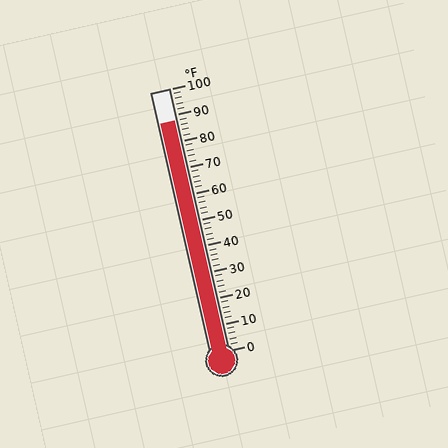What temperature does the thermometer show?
The thermometer shows approximately 88°F.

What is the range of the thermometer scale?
The thermometer scale ranges from 0°F to 100°F.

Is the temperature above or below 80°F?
The temperature is above 80°F.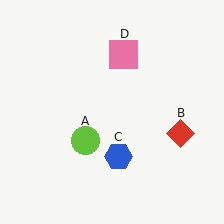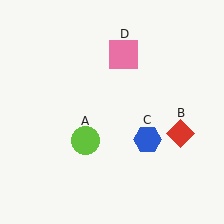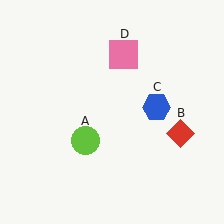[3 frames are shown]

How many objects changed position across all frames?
1 object changed position: blue hexagon (object C).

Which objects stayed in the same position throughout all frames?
Lime circle (object A) and red diamond (object B) and pink square (object D) remained stationary.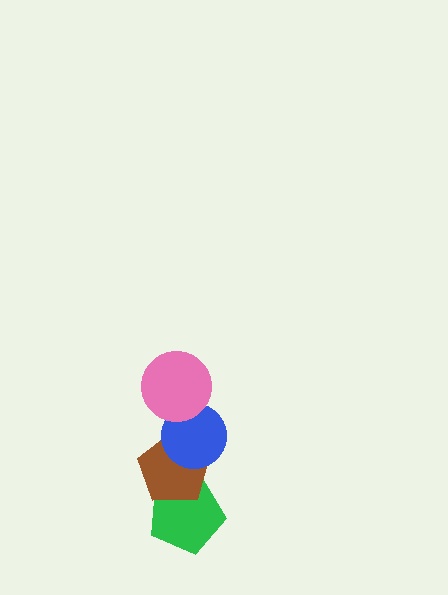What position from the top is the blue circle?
The blue circle is 2nd from the top.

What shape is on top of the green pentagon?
The brown pentagon is on top of the green pentagon.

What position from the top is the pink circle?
The pink circle is 1st from the top.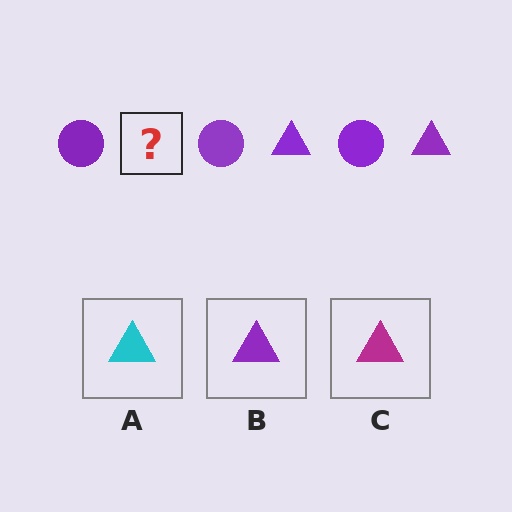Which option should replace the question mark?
Option B.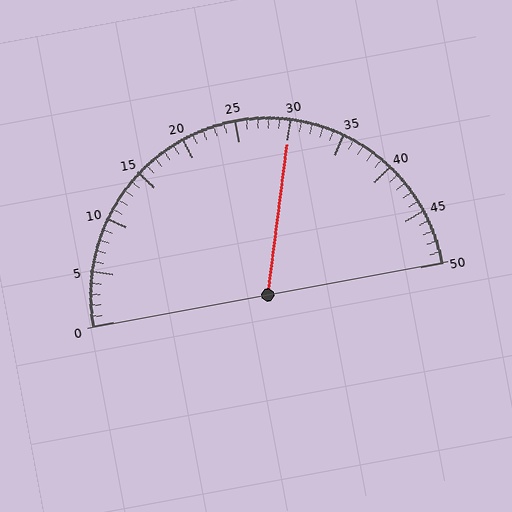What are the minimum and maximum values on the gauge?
The gauge ranges from 0 to 50.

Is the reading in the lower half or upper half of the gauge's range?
The reading is in the upper half of the range (0 to 50).